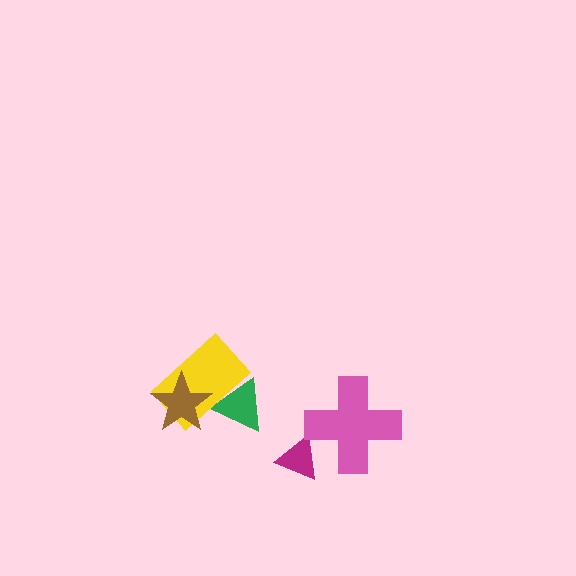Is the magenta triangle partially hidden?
Yes, it is partially covered by another shape.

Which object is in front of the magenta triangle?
The pink cross is in front of the magenta triangle.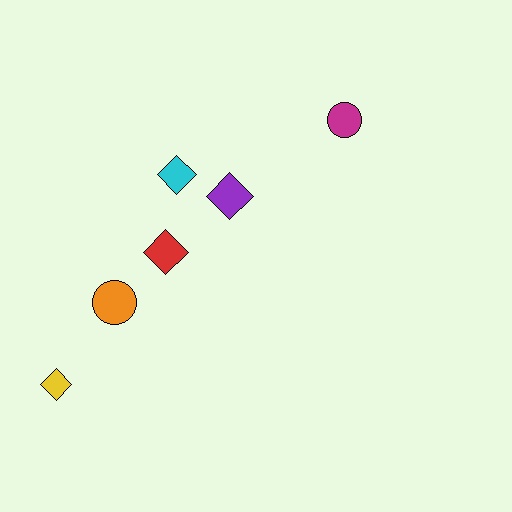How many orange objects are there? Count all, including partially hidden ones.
There is 1 orange object.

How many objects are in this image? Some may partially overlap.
There are 6 objects.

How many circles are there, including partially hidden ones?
There are 2 circles.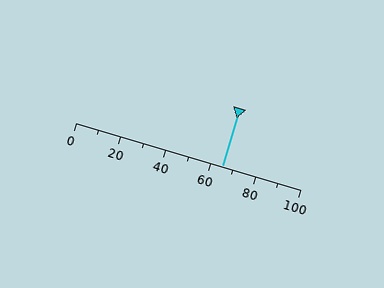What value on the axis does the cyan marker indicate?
The marker indicates approximately 65.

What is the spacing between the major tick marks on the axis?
The major ticks are spaced 20 apart.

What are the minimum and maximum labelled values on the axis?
The axis runs from 0 to 100.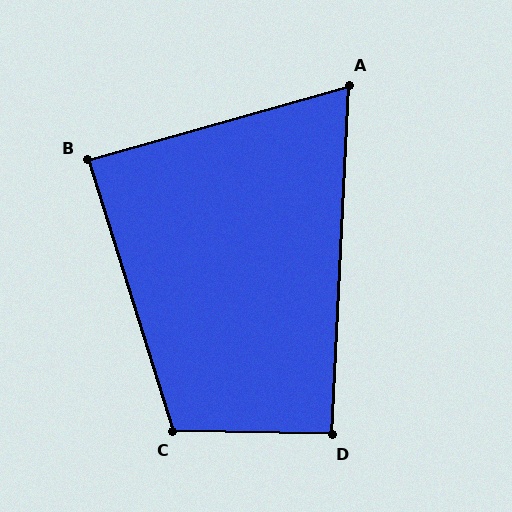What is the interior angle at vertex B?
Approximately 88 degrees (approximately right).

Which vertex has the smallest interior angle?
A, at approximately 71 degrees.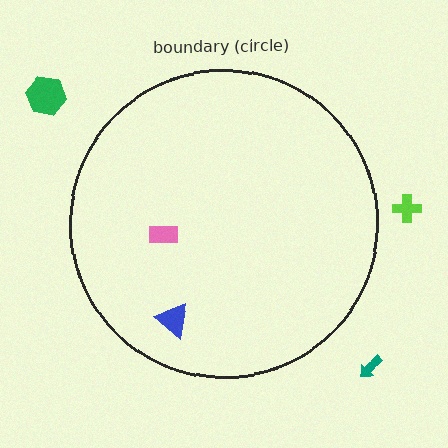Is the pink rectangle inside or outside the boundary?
Inside.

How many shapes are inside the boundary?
2 inside, 3 outside.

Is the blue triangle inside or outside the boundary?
Inside.